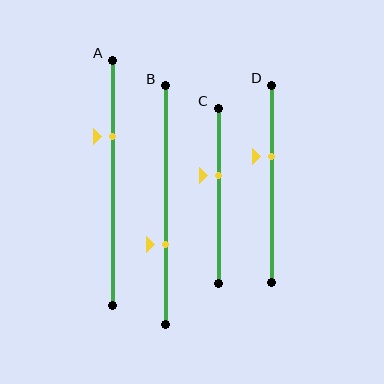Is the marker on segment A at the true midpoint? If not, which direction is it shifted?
No, the marker on segment A is shifted upward by about 19% of the segment length.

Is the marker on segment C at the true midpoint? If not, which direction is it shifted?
No, the marker on segment C is shifted upward by about 12% of the segment length.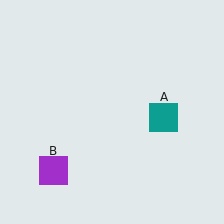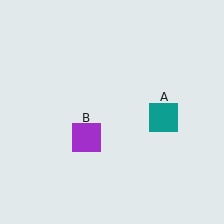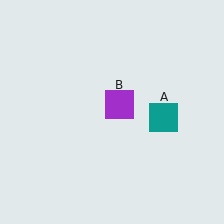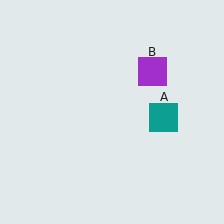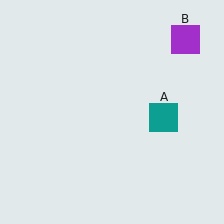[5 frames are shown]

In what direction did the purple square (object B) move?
The purple square (object B) moved up and to the right.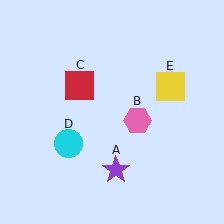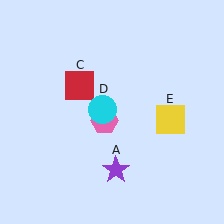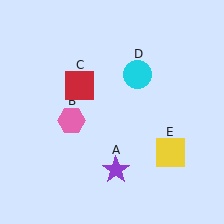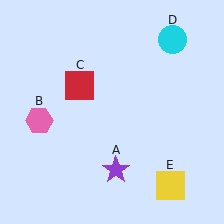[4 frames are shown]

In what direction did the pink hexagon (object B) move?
The pink hexagon (object B) moved left.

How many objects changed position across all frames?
3 objects changed position: pink hexagon (object B), cyan circle (object D), yellow square (object E).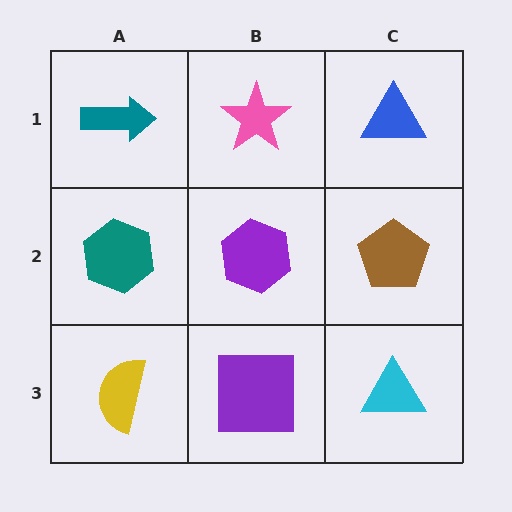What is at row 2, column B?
A purple hexagon.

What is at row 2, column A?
A teal hexagon.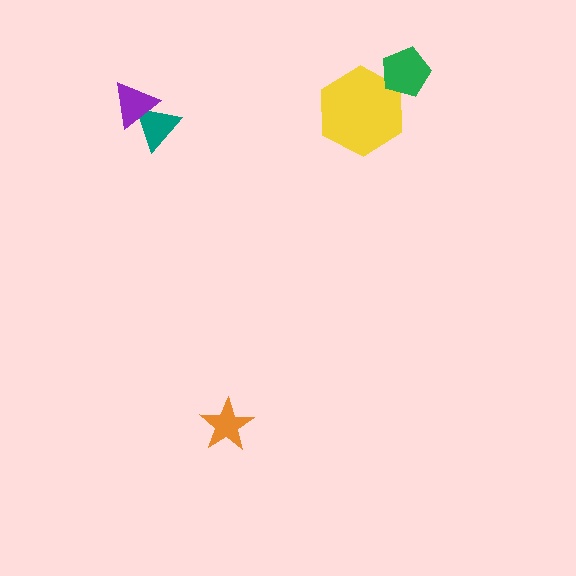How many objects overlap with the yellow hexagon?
1 object overlaps with the yellow hexagon.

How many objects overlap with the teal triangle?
1 object overlaps with the teal triangle.